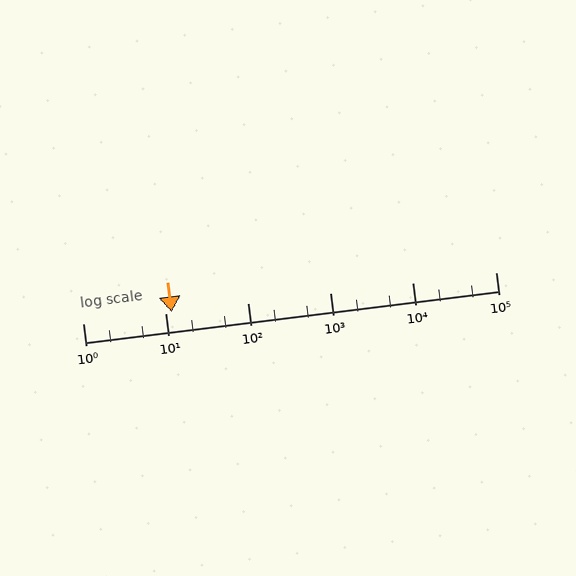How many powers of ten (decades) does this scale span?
The scale spans 5 decades, from 1 to 100000.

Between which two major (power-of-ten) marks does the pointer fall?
The pointer is between 10 and 100.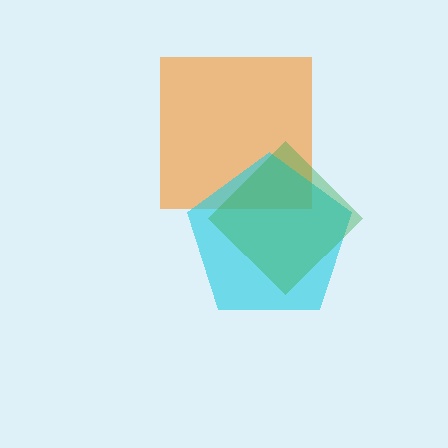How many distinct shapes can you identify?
There are 3 distinct shapes: an orange square, a cyan pentagon, a green diamond.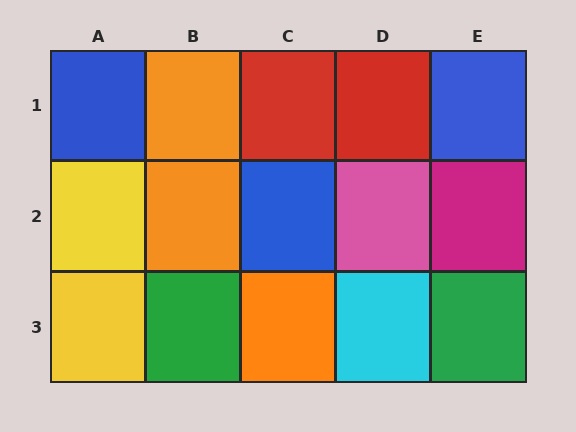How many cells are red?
2 cells are red.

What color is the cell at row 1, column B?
Orange.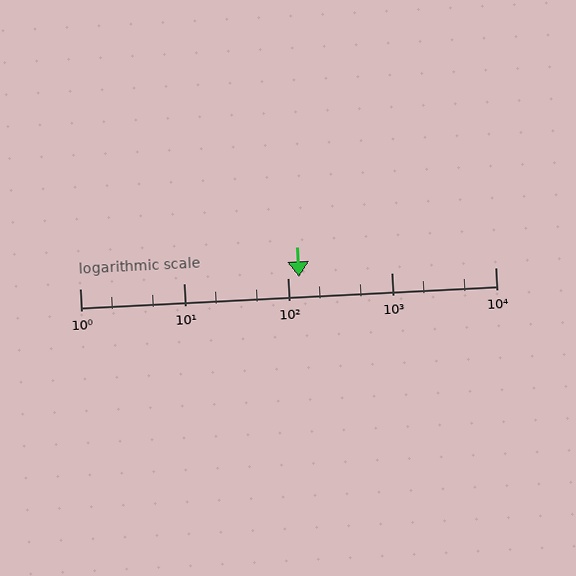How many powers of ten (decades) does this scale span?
The scale spans 4 decades, from 1 to 10000.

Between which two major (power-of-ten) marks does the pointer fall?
The pointer is between 100 and 1000.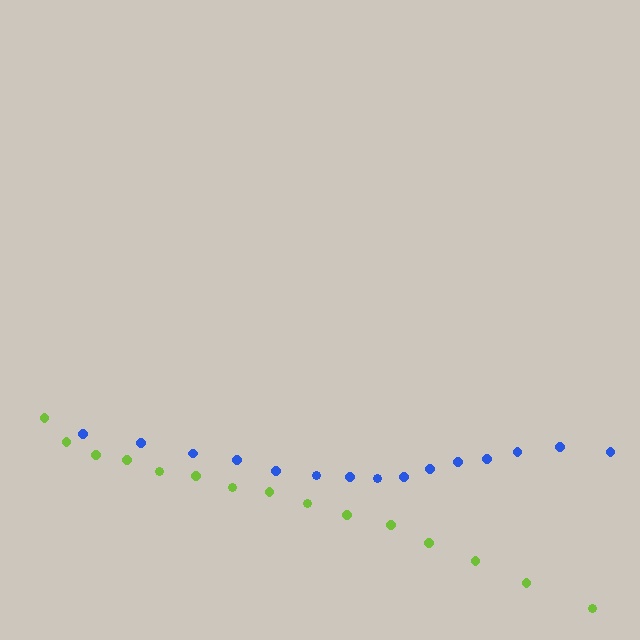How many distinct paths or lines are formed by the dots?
There are 2 distinct paths.